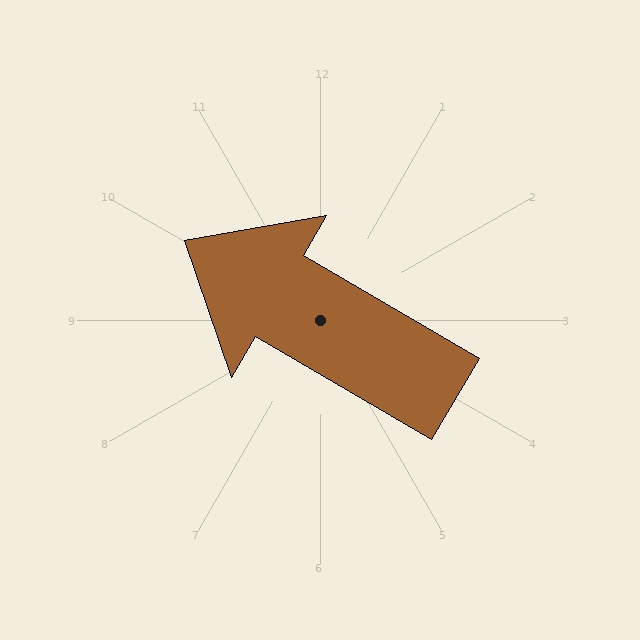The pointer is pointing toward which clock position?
Roughly 10 o'clock.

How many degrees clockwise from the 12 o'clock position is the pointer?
Approximately 300 degrees.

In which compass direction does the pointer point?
Northwest.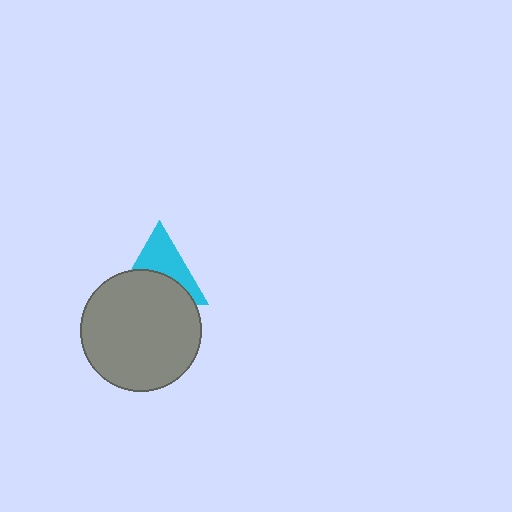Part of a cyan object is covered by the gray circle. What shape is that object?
It is a triangle.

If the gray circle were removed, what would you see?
You would see the complete cyan triangle.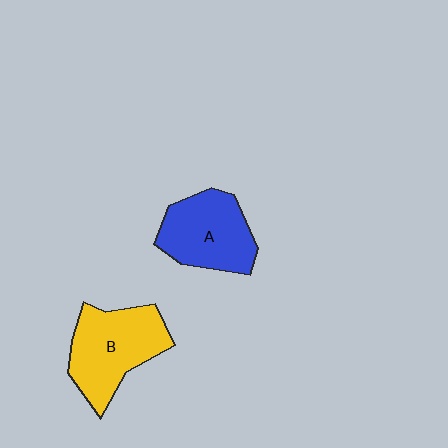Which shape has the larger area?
Shape B (yellow).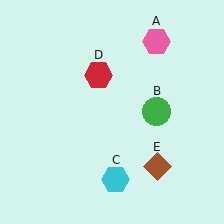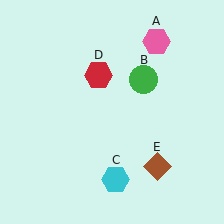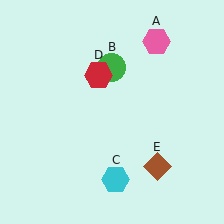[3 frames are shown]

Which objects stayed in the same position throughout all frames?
Pink hexagon (object A) and cyan hexagon (object C) and red hexagon (object D) and brown diamond (object E) remained stationary.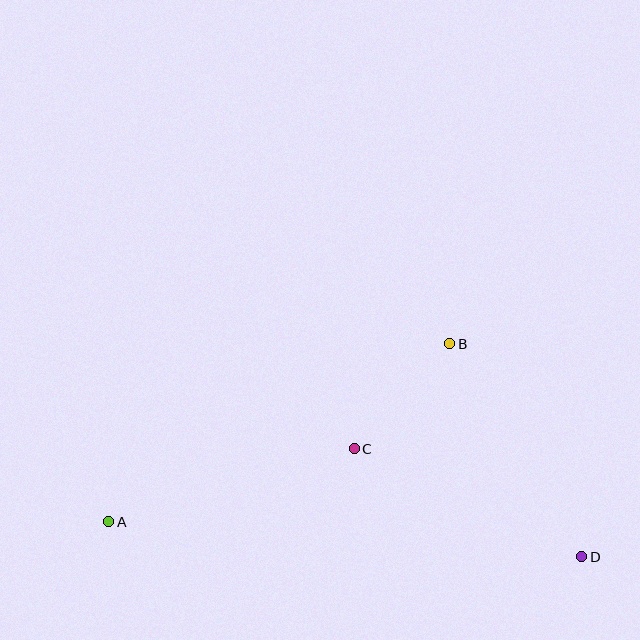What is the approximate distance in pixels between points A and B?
The distance between A and B is approximately 385 pixels.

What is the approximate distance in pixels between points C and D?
The distance between C and D is approximately 252 pixels.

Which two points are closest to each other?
Points B and C are closest to each other.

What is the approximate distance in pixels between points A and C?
The distance between A and C is approximately 257 pixels.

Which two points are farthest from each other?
Points A and D are farthest from each other.